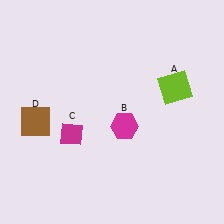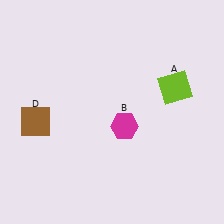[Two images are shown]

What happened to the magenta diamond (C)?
The magenta diamond (C) was removed in Image 2. It was in the bottom-left area of Image 1.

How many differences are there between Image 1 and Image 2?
There is 1 difference between the two images.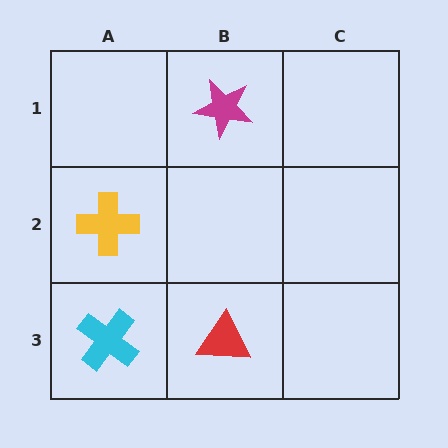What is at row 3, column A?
A cyan cross.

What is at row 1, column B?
A magenta star.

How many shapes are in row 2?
1 shape.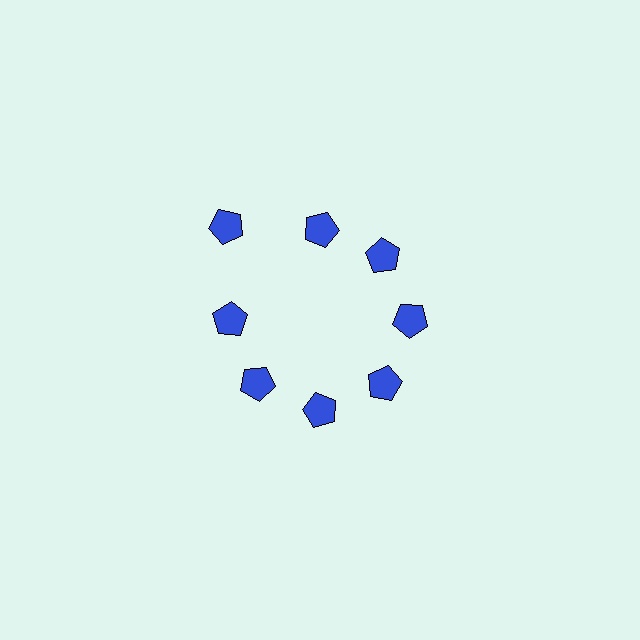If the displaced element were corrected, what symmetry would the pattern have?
It would have 8-fold rotational symmetry — the pattern would map onto itself every 45 degrees.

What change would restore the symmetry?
The symmetry would be restored by moving it inward, back onto the ring so that all 8 pentagons sit at equal angles and equal distance from the center.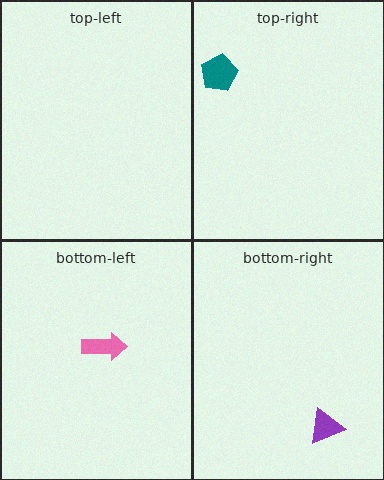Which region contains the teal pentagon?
The top-right region.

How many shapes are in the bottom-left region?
1.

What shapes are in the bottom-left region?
The pink arrow.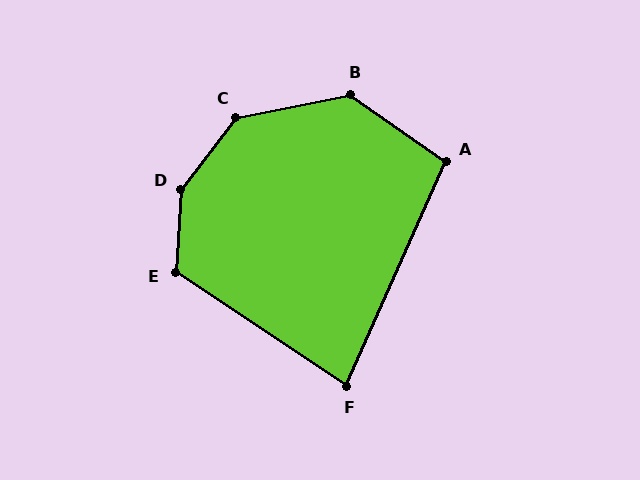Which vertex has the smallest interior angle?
F, at approximately 80 degrees.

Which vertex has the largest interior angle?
D, at approximately 146 degrees.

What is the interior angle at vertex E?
Approximately 120 degrees (obtuse).